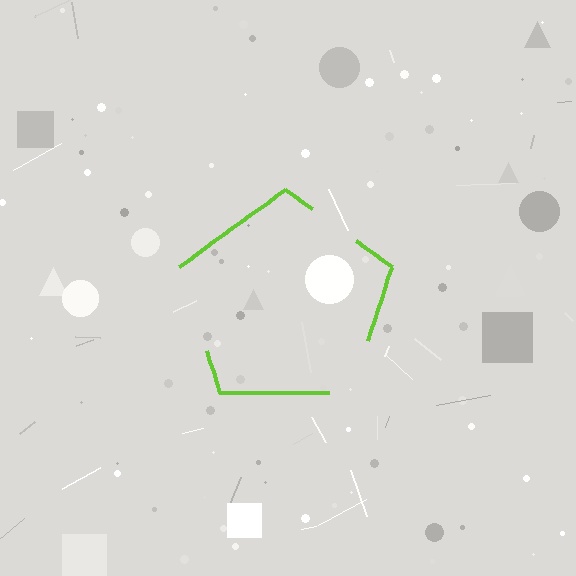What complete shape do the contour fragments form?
The contour fragments form a pentagon.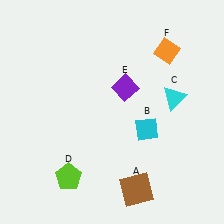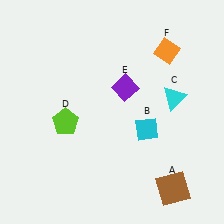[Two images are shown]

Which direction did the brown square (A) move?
The brown square (A) moved right.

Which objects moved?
The objects that moved are: the brown square (A), the lime pentagon (D).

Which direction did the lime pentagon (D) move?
The lime pentagon (D) moved up.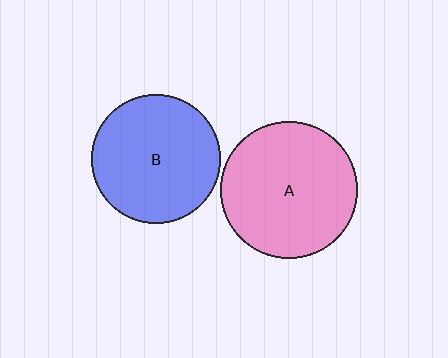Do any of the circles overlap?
No, none of the circles overlap.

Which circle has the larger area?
Circle A (pink).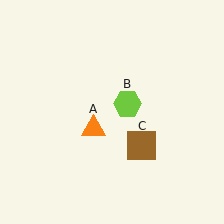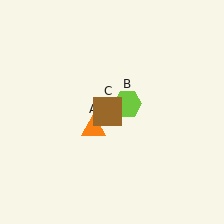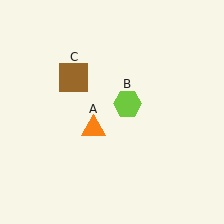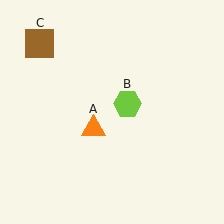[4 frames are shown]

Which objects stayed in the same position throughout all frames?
Orange triangle (object A) and lime hexagon (object B) remained stationary.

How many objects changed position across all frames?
1 object changed position: brown square (object C).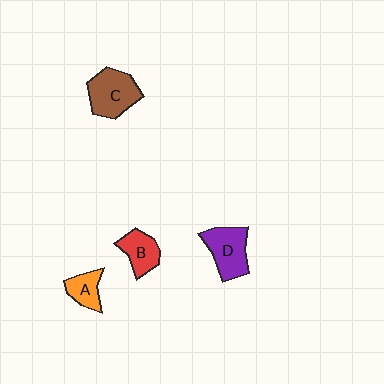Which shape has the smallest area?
Shape A (orange).